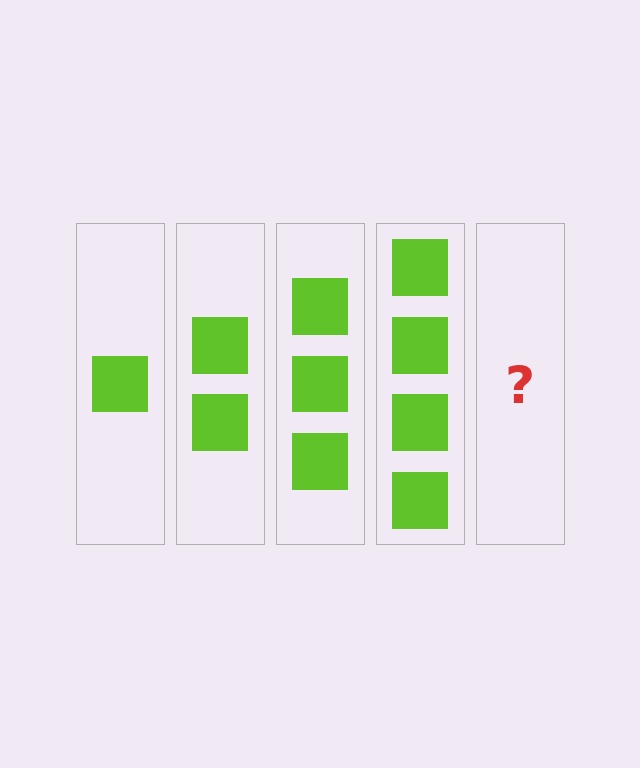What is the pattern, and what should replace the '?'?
The pattern is that each step adds one more square. The '?' should be 5 squares.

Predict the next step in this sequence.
The next step is 5 squares.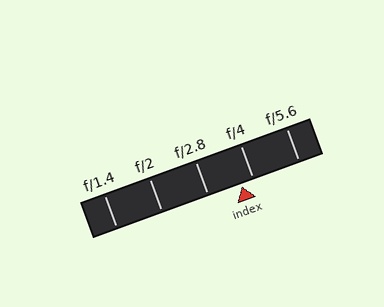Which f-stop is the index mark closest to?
The index mark is closest to f/4.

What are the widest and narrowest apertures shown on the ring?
The widest aperture shown is f/1.4 and the narrowest is f/5.6.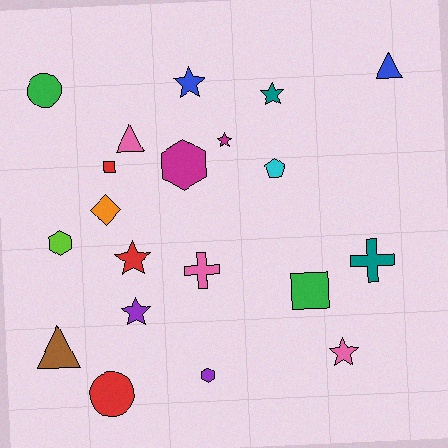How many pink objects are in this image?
There are 3 pink objects.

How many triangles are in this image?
There are 3 triangles.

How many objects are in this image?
There are 20 objects.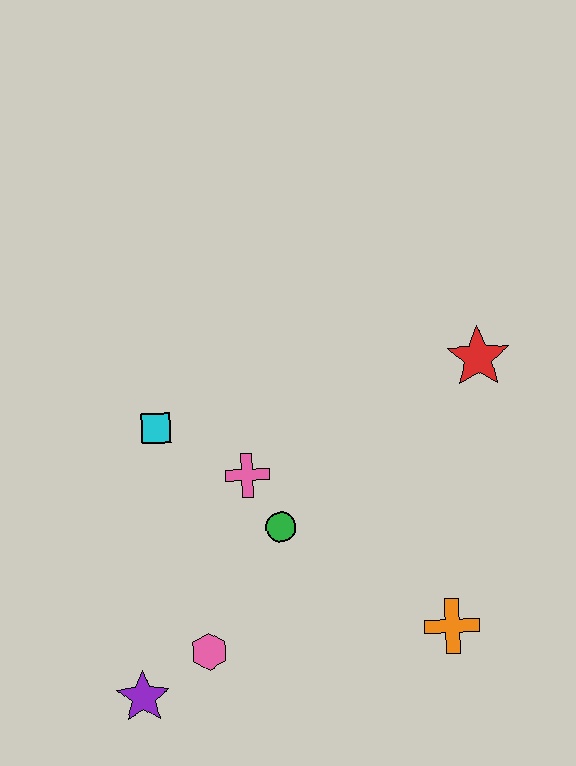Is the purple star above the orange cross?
No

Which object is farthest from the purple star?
The red star is farthest from the purple star.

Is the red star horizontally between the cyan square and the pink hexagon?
No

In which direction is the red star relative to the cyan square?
The red star is to the right of the cyan square.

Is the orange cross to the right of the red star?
No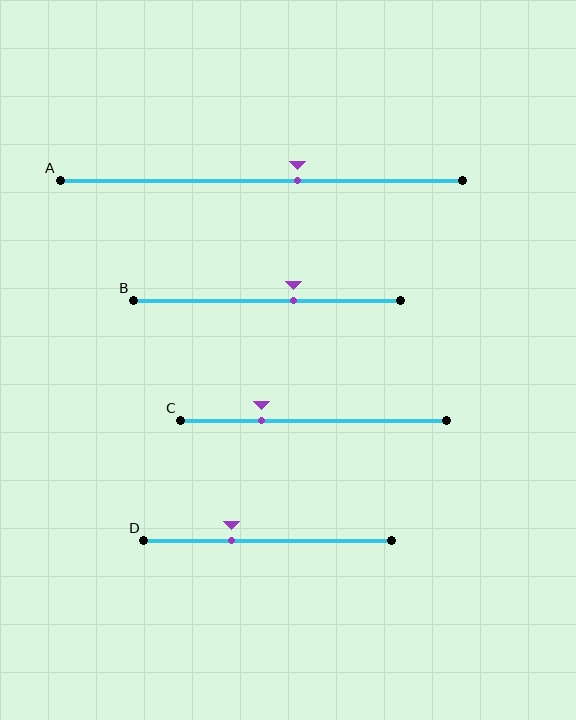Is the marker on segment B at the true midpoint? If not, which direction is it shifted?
No, the marker on segment B is shifted to the right by about 10% of the segment length.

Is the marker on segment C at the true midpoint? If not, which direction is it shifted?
No, the marker on segment C is shifted to the left by about 20% of the segment length.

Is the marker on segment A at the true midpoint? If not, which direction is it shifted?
No, the marker on segment A is shifted to the right by about 9% of the segment length.